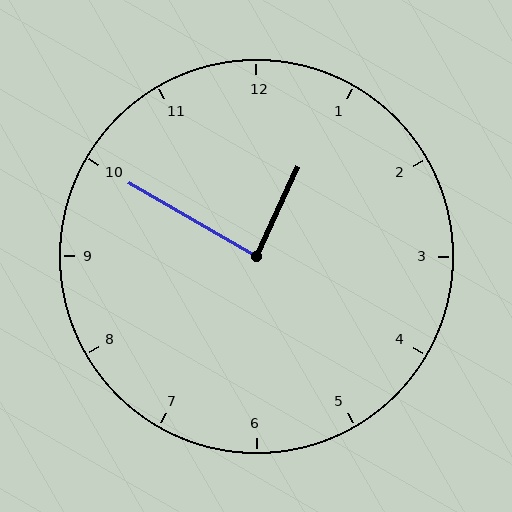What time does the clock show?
12:50.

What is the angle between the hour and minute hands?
Approximately 85 degrees.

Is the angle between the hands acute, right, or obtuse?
It is right.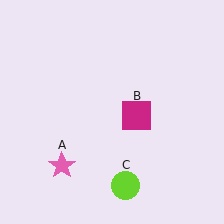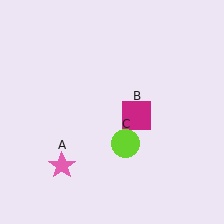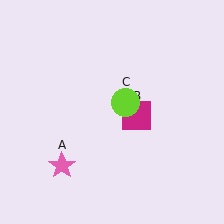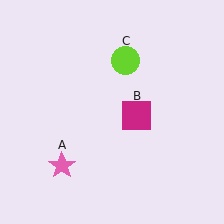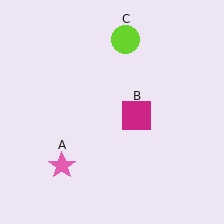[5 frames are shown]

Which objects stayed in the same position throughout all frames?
Pink star (object A) and magenta square (object B) remained stationary.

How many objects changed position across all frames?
1 object changed position: lime circle (object C).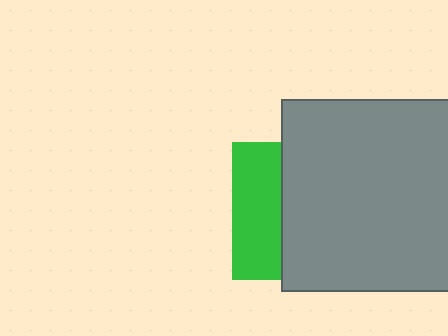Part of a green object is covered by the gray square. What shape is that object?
It is a square.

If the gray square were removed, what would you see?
You would see the complete green square.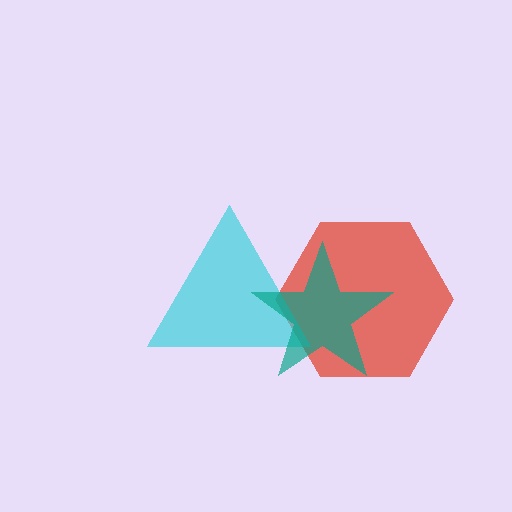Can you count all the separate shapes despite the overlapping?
Yes, there are 3 separate shapes.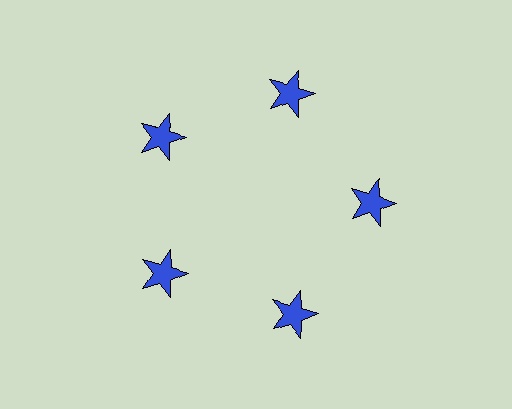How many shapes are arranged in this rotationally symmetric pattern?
There are 5 shapes, arranged in 5 groups of 1.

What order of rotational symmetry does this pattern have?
This pattern has 5-fold rotational symmetry.